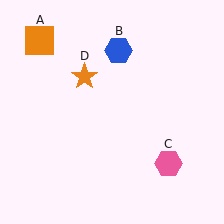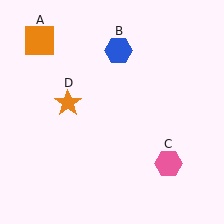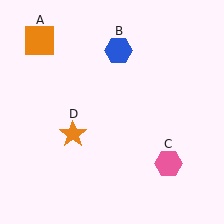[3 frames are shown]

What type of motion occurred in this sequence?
The orange star (object D) rotated counterclockwise around the center of the scene.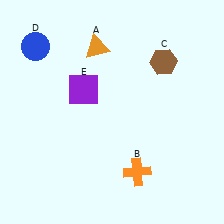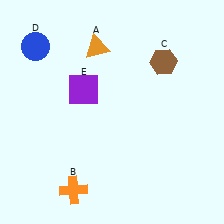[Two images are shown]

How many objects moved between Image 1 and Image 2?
1 object moved between the two images.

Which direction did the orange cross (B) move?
The orange cross (B) moved left.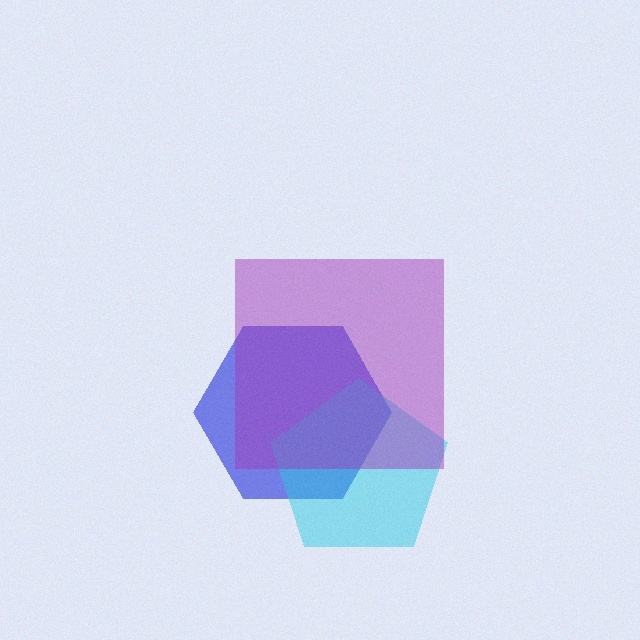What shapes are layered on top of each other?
The layered shapes are: a blue hexagon, a cyan pentagon, a purple square.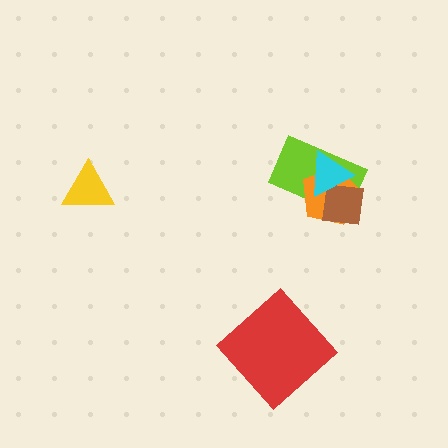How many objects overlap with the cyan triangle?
3 objects overlap with the cyan triangle.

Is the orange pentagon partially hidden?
Yes, it is partially covered by another shape.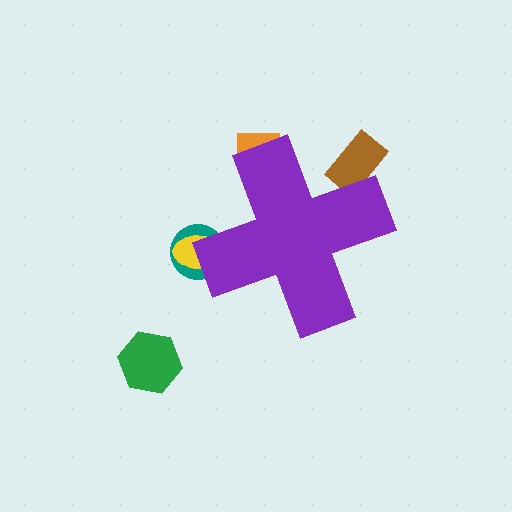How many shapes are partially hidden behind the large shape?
4 shapes are partially hidden.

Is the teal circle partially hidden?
Yes, the teal circle is partially hidden behind the purple cross.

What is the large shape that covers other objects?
A purple cross.